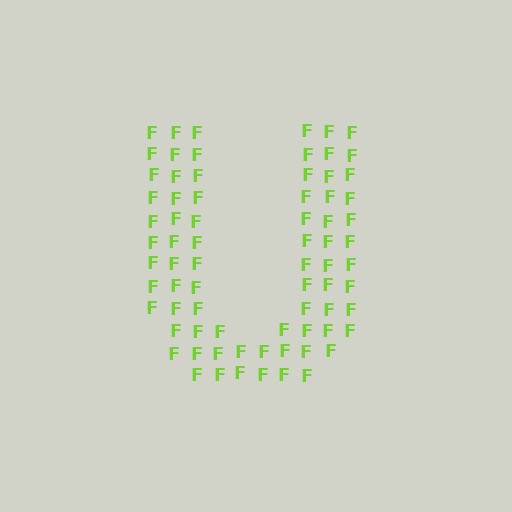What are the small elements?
The small elements are letter F's.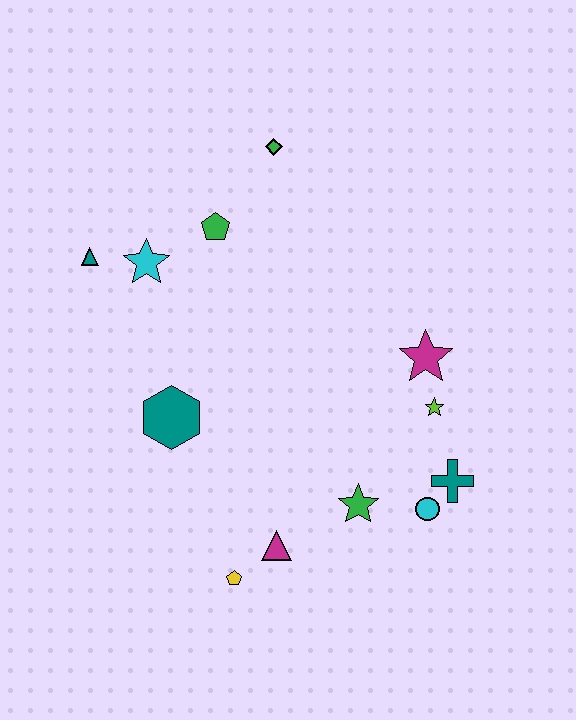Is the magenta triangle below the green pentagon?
Yes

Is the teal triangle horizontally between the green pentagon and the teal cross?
No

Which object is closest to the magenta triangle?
The yellow pentagon is closest to the magenta triangle.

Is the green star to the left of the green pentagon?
No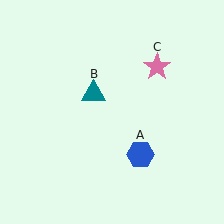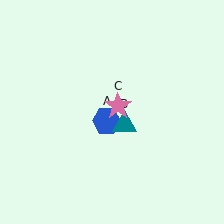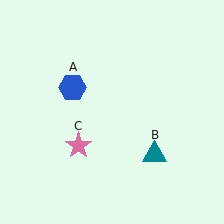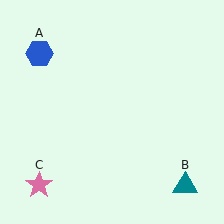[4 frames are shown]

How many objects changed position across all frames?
3 objects changed position: blue hexagon (object A), teal triangle (object B), pink star (object C).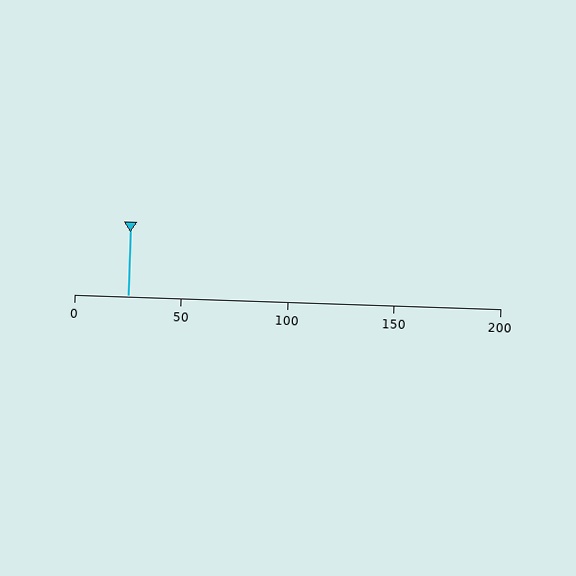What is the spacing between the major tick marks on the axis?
The major ticks are spaced 50 apart.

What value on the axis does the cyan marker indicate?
The marker indicates approximately 25.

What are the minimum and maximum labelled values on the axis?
The axis runs from 0 to 200.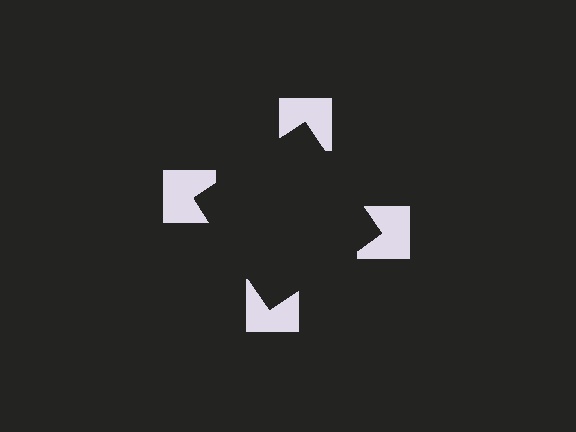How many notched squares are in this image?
There are 4 — one at each vertex of the illusory square.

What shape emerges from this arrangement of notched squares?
An illusory square — its edges are inferred from the aligned wedge cuts in the notched squares, not physically drawn.